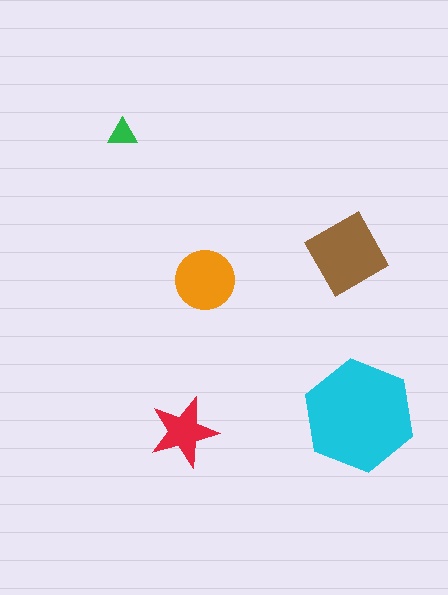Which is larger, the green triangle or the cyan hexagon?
The cyan hexagon.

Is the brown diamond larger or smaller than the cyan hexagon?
Smaller.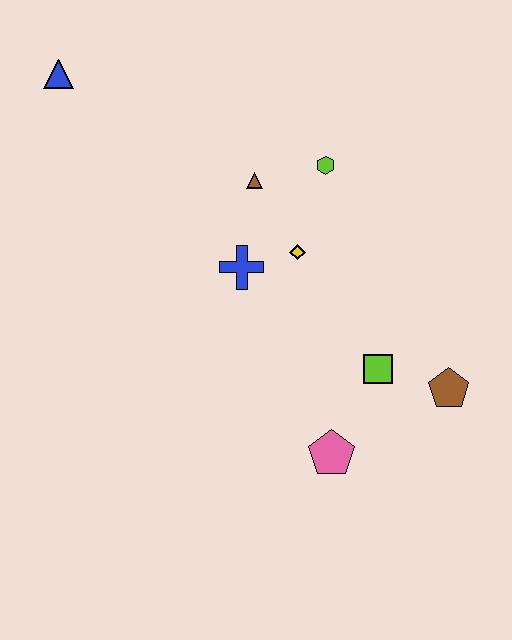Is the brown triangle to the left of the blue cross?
No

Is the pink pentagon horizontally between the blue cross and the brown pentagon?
Yes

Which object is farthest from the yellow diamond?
The blue triangle is farthest from the yellow diamond.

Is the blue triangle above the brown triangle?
Yes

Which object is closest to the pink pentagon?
The lime square is closest to the pink pentagon.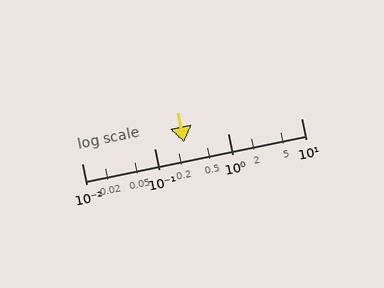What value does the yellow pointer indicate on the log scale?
The pointer indicates approximately 0.25.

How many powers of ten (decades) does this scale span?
The scale spans 3 decades, from 0.01 to 10.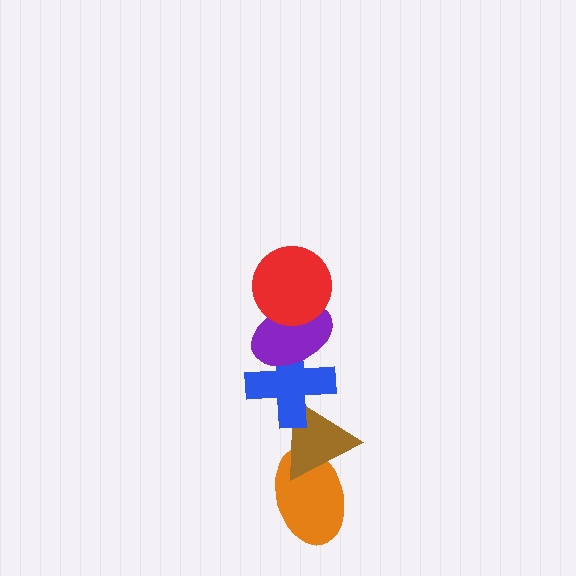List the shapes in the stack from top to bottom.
From top to bottom: the red circle, the purple ellipse, the blue cross, the brown triangle, the orange ellipse.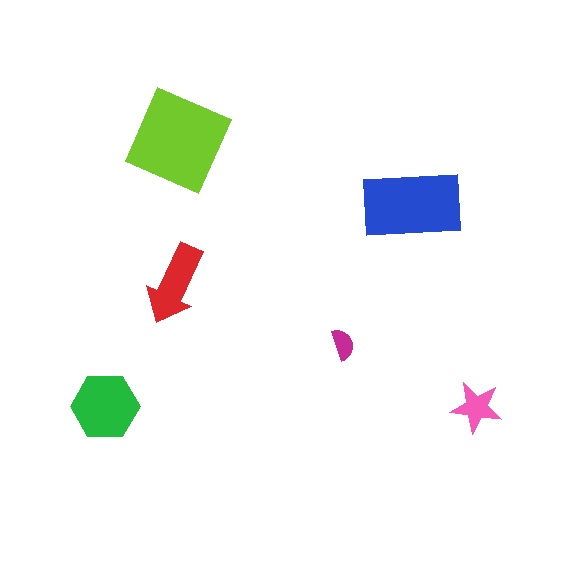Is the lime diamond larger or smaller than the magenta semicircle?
Larger.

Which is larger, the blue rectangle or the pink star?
The blue rectangle.